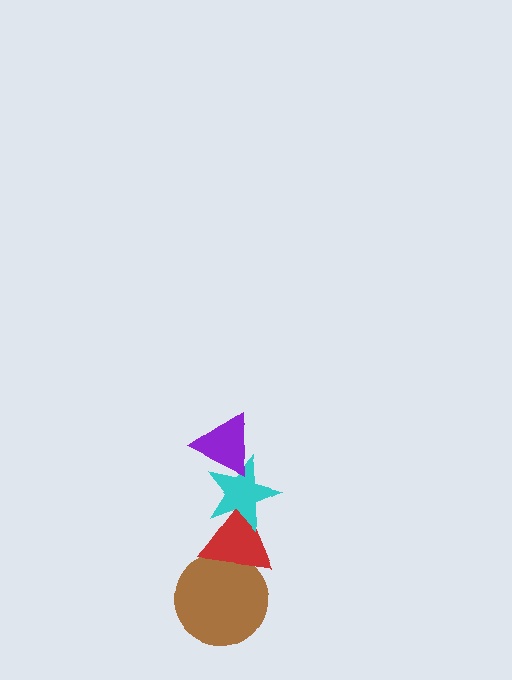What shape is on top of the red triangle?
The cyan star is on top of the red triangle.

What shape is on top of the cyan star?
The purple triangle is on top of the cyan star.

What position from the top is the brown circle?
The brown circle is 4th from the top.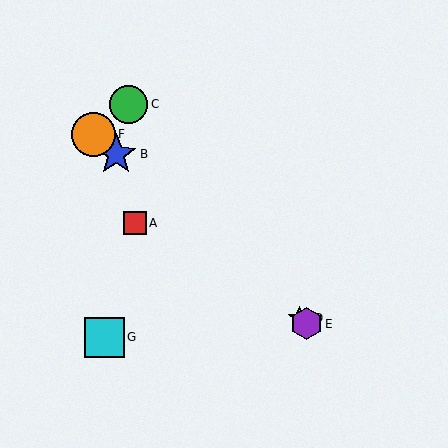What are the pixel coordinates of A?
Object A is at (135, 223).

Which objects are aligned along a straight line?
Objects B, D, E, F are aligned along a straight line.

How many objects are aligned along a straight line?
4 objects (B, D, E, F) are aligned along a straight line.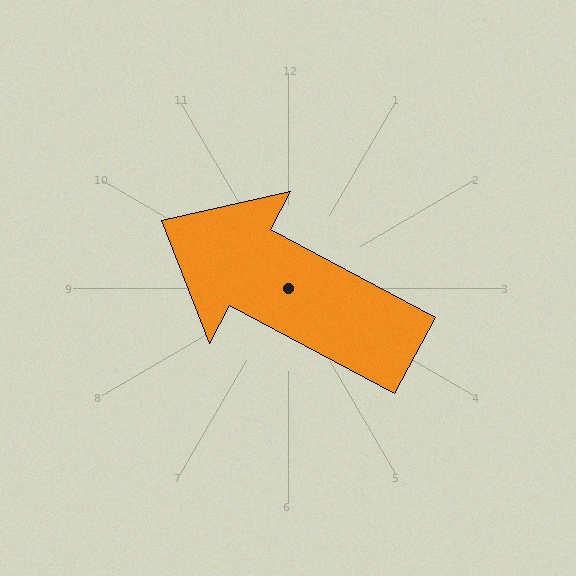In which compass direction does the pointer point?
Northwest.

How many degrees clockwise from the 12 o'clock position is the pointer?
Approximately 298 degrees.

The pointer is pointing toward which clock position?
Roughly 10 o'clock.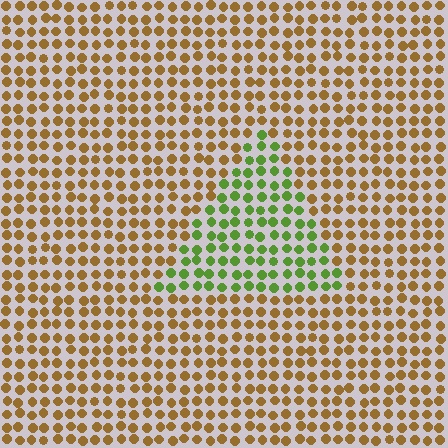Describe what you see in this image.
The image is filled with small brown elements in a uniform arrangement. A triangle-shaped region is visible where the elements are tinted to a slightly different hue, forming a subtle color boundary.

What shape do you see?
I see a triangle.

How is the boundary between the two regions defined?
The boundary is defined purely by a slight shift in hue (about 61 degrees). Spacing, size, and orientation are identical on both sides.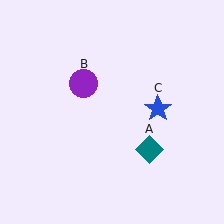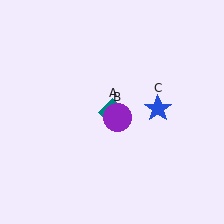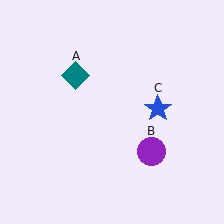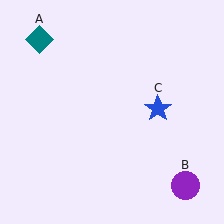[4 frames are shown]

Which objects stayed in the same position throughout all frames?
Blue star (object C) remained stationary.